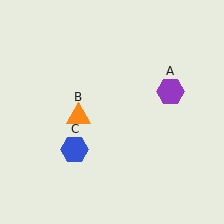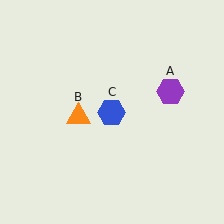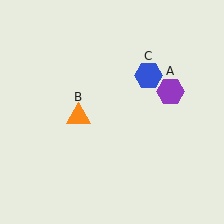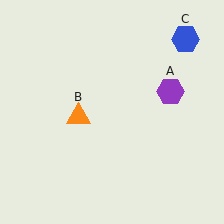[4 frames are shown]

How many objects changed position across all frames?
1 object changed position: blue hexagon (object C).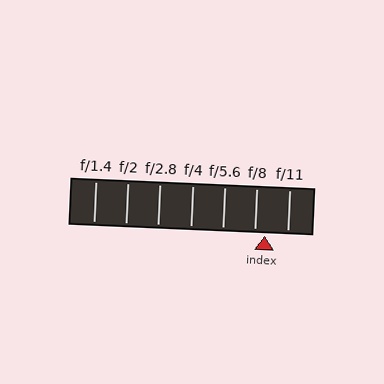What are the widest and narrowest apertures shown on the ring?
The widest aperture shown is f/1.4 and the narrowest is f/11.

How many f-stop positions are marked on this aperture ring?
There are 7 f-stop positions marked.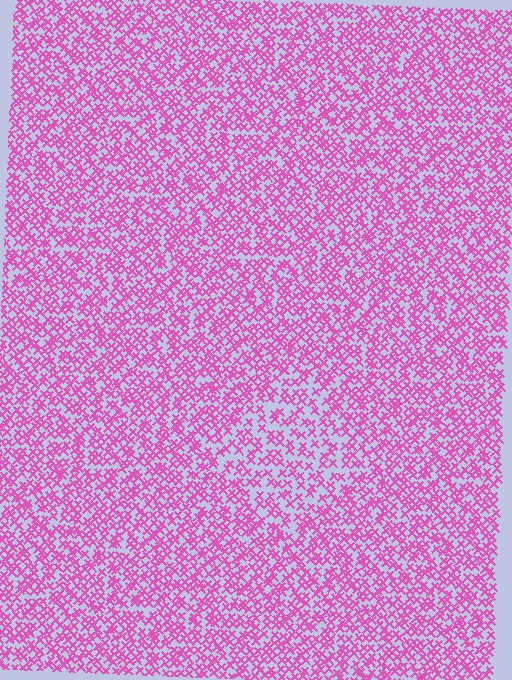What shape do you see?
I see a diamond.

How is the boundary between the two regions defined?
The boundary is defined by a change in element density (approximately 1.6x ratio). All elements are the same color, size, and shape.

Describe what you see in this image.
The image contains small pink elements arranged at two different densities. A diamond-shaped region is visible where the elements are less densely packed than the surrounding area.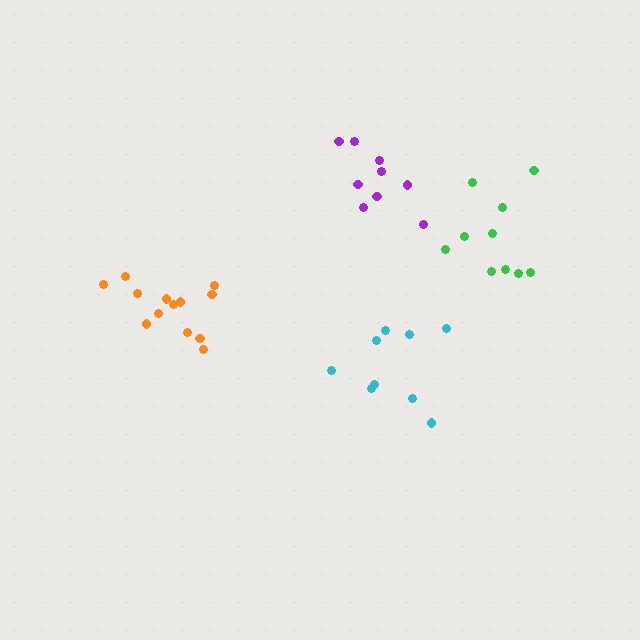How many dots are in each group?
Group 1: 9 dots, Group 2: 13 dots, Group 3: 9 dots, Group 4: 10 dots (41 total).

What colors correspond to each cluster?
The clusters are colored: cyan, orange, purple, green.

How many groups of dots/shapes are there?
There are 4 groups.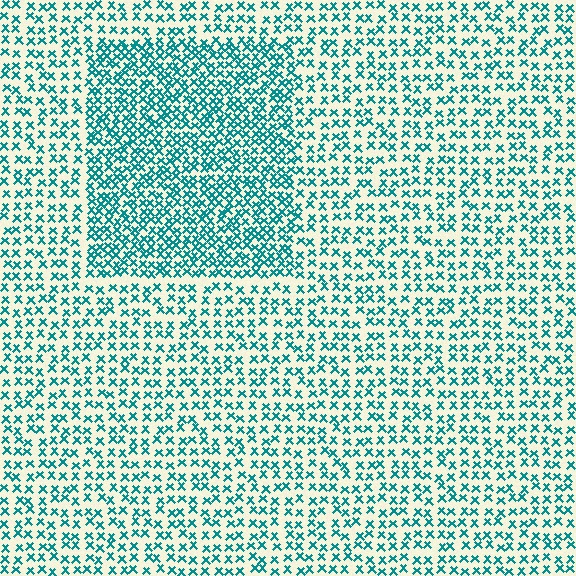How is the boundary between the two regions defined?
The boundary is defined by a change in element density (approximately 1.8x ratio). All elements are the same color, size, and shape.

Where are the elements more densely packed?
The elements are more densely packed inside the rectangle boundary.